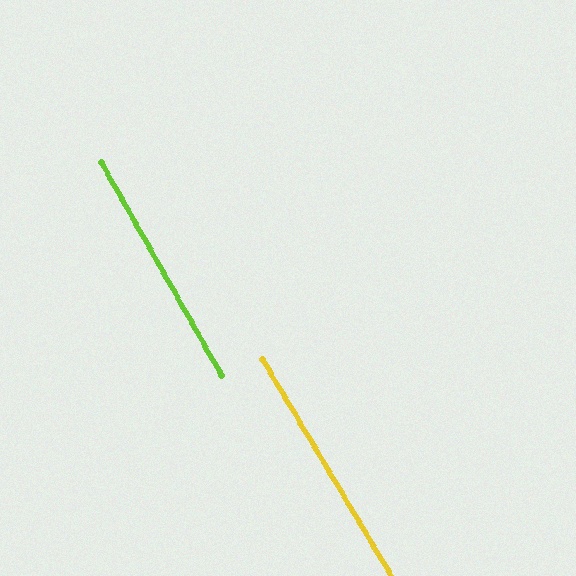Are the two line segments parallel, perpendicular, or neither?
Parallel — their directions differ by only 1.3°.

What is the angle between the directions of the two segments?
Approximately 1 degree.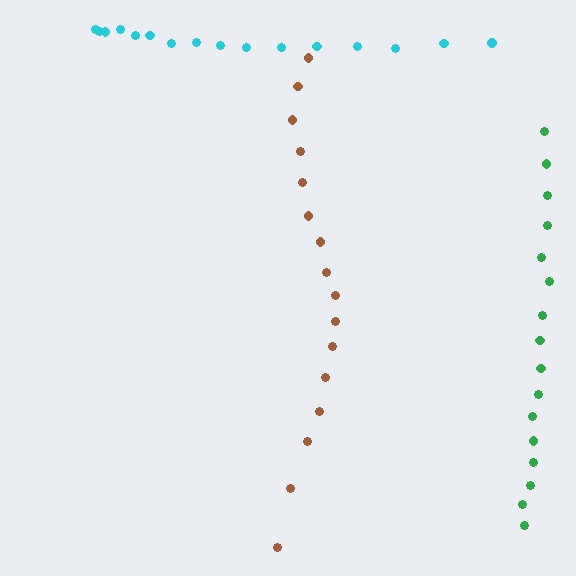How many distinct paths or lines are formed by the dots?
There are 3 distinct paths.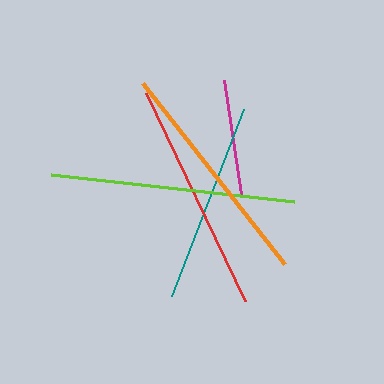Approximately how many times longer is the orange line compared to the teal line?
The orange line is approximately 1.2 times the length of the teal line.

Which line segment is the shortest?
The magenta line is the shortest at approximately 115 pixels.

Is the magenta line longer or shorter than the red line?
The red line is longer than the magenta line.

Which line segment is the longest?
The lime line is the longest at approximately 244 pixels.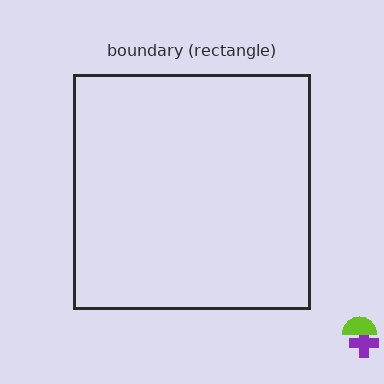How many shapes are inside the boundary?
0 inside, 2 outside.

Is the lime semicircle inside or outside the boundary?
Outside.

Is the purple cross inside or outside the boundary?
Outside.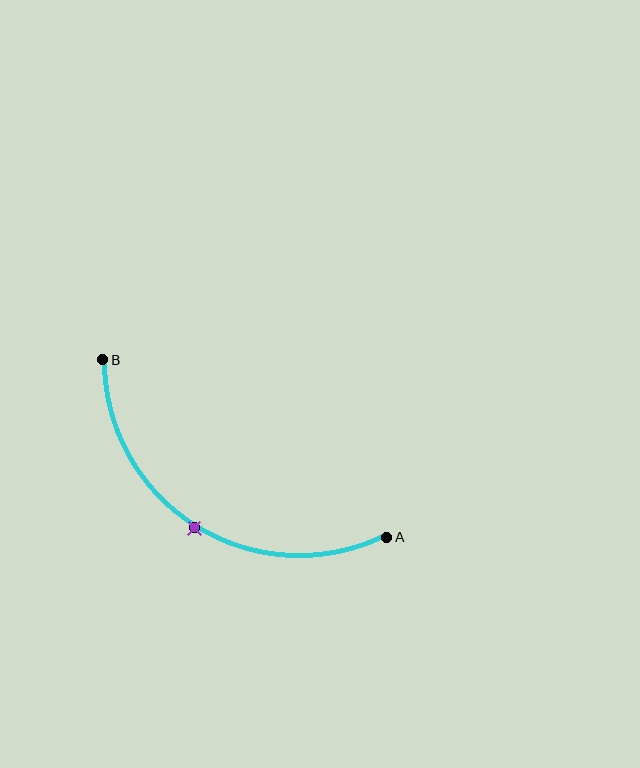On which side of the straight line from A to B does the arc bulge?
The arc bulges below the straight line connecting A and B.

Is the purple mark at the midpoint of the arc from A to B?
Yes. The purple mark lies on the arc at equal arc-length from both A and B — it is the arc midpoint.